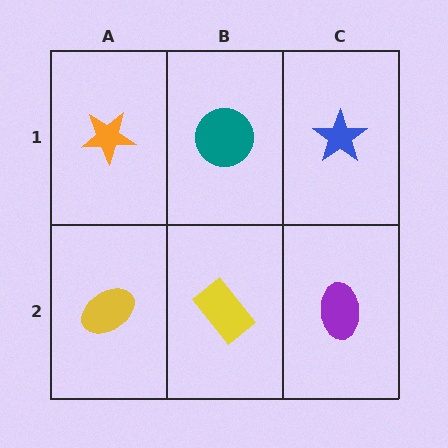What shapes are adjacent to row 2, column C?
A blue star (row 1, column C), a yellow rectangle (row 2, column B).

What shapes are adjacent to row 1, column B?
A yellow rectangle (row 2, column B), an orange star (row 1, column A), a blue star (row 1, column C).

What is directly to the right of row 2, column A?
A yellow rectangle.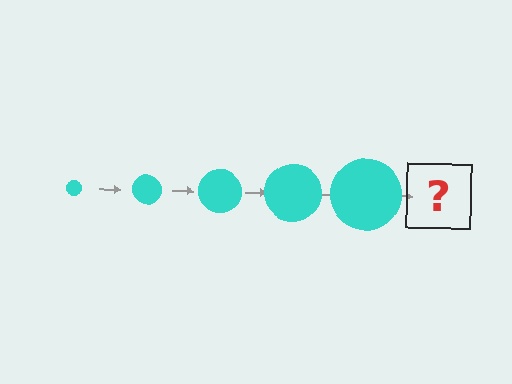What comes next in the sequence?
The next element should be a cyan circle, larger than the previous one.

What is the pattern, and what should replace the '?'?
The pattern is that the circle gets progressively larger each step. The '?' should be a cyan circle, larger than the previous one.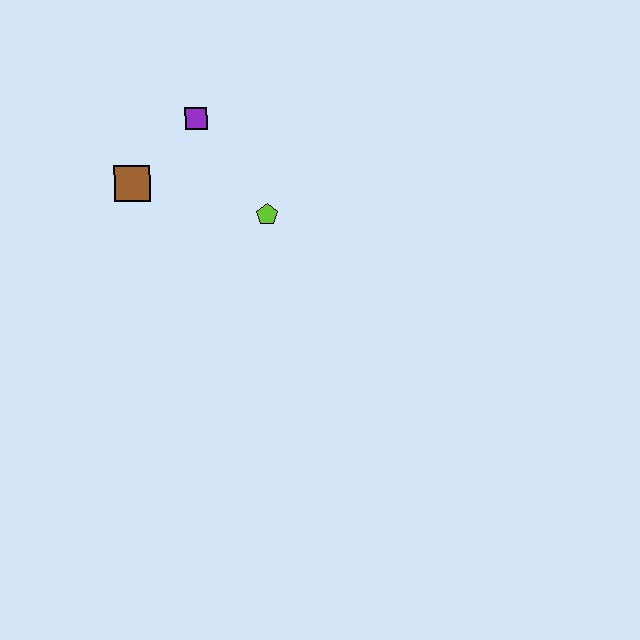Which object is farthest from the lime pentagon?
The brown square is farthest from the lime pentagon.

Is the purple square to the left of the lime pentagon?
Yes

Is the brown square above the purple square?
No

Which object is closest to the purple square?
The brown square is closest to the purple square.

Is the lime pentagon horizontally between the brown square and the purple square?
No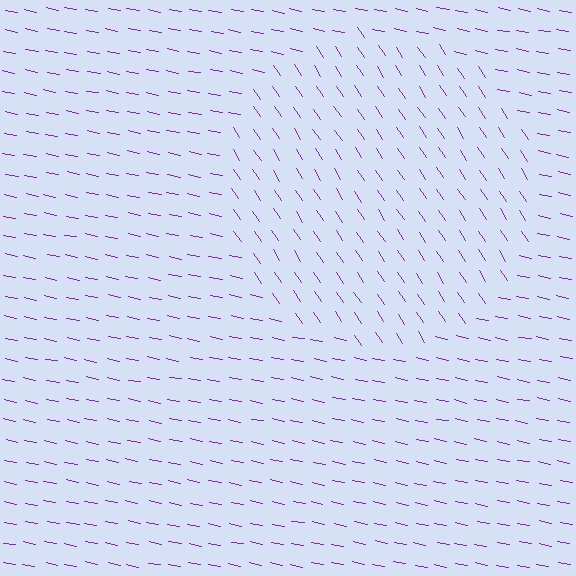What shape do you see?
I see a circle.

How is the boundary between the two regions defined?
The boundary is defined purely by a change in line orientation (approximately 45 degrees difference). All lines are the same color and thickness.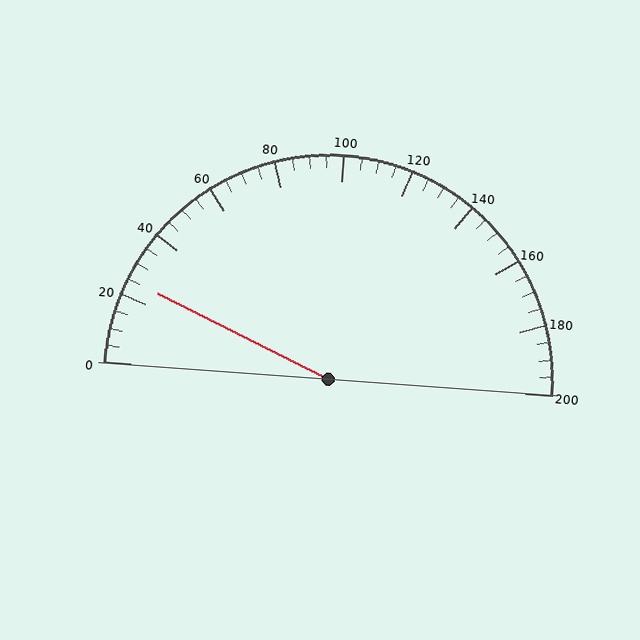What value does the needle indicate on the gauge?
The needle indicates approximately 25.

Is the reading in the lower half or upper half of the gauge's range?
The reading is in the lower half of the range (0 to 200).